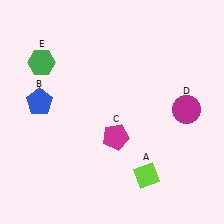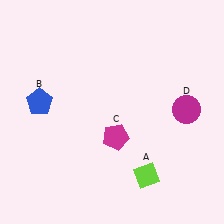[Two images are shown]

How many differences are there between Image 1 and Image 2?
There is 1 difference between the two images.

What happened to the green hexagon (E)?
The green hexagon (E) was removed in Image 2. It was in the top-left area of Image 1.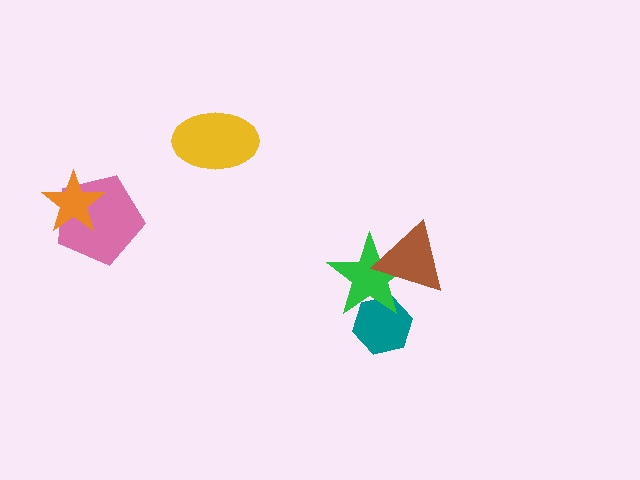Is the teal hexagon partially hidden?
Yes, it is partially covered by another shape.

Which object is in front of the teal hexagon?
The green star is in front of the teal hexagon.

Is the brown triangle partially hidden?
No, no other shape covers it.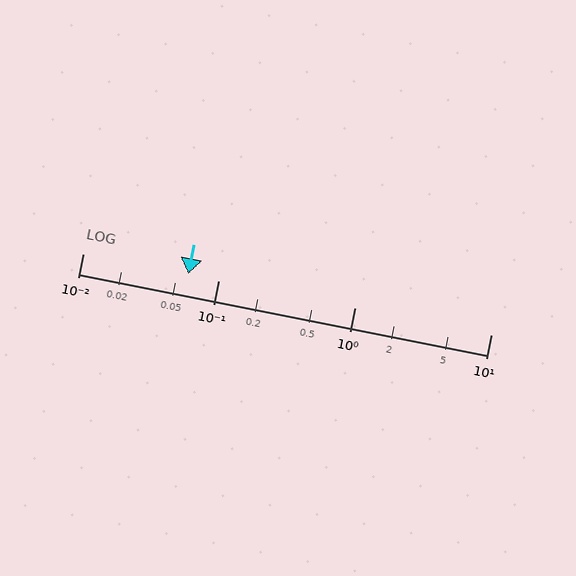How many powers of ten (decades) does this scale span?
The scale spans 3 decades, from 0.01 to 10.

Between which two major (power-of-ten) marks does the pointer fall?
The pointer is between 0.01 and 0.1.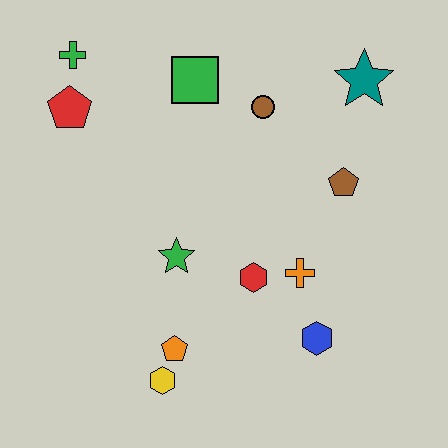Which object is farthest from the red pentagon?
The blue hexagon is farthest from the red pentagon.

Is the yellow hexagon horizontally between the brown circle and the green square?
No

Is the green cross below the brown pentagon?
No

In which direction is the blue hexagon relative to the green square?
The blue hexagon is below the green square.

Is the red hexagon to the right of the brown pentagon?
No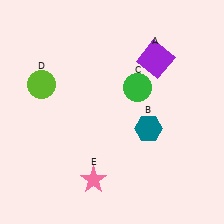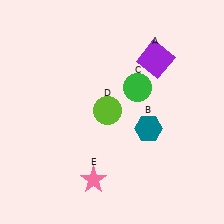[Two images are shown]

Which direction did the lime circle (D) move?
The lime circle (D) moved right.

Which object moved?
The lime circle (D) moved right.